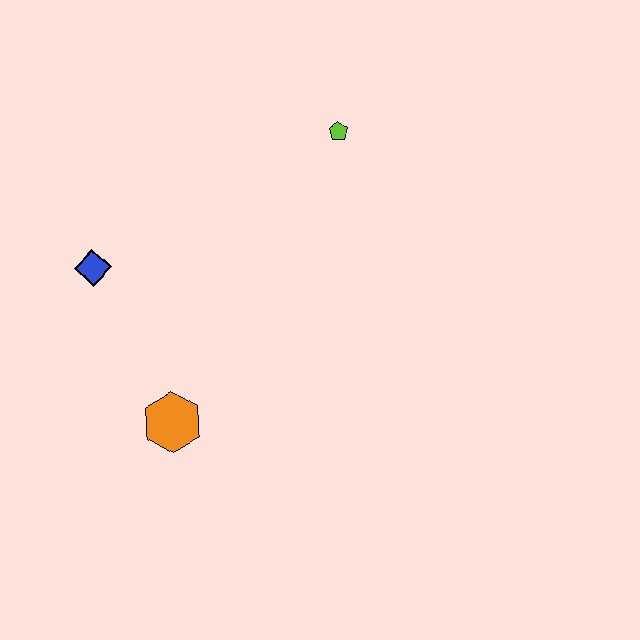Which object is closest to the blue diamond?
The orange hexagon is closest to the blue diamond.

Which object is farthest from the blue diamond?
The lime pentagon is farthest from the blue diamond.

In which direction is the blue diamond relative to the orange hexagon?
The blue diamond is above the orange hexagon.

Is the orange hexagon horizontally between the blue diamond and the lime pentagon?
Yes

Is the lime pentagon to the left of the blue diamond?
No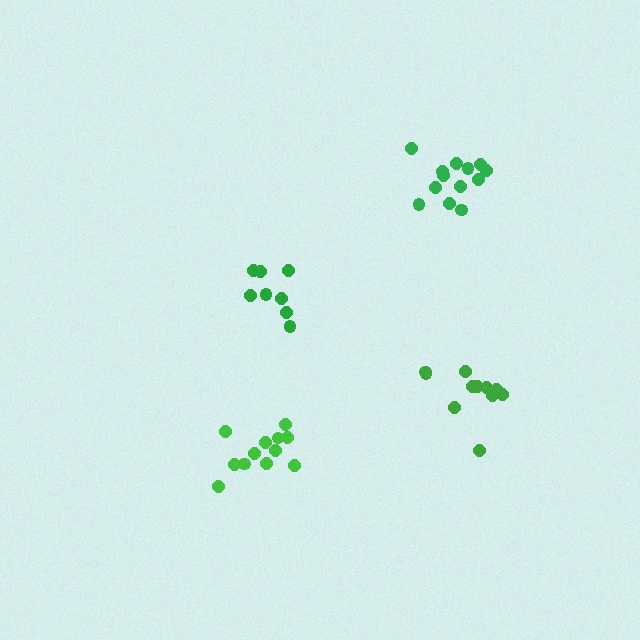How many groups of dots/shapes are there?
There are 4 groups.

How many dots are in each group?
Group 1: 12 dots, Group 2: 8 dots, Group 3: 11 dots, Group 4: 13 dots (44 total).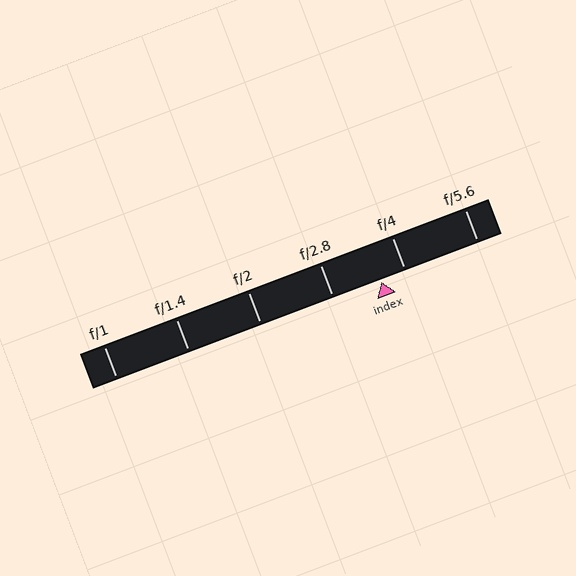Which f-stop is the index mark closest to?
The index mark is closest to f/4.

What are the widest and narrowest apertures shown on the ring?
The widest aperture shown is f/1 and the narrowest is f/5.6.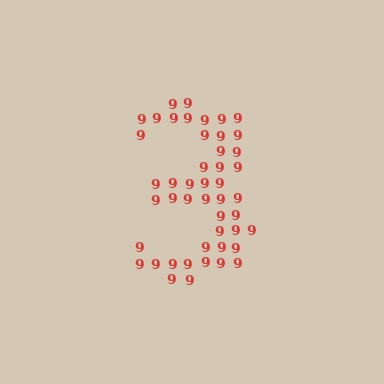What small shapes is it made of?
It is made of small digit 9's.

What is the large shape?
The large shape is the digit 3.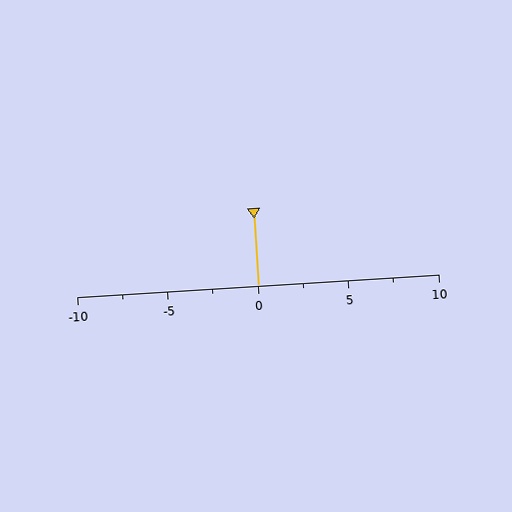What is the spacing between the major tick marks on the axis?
The major ticks are spaced 5 apart.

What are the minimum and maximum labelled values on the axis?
The axis runs from -10 to 10.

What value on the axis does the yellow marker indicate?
The marker indicates approximately 0.